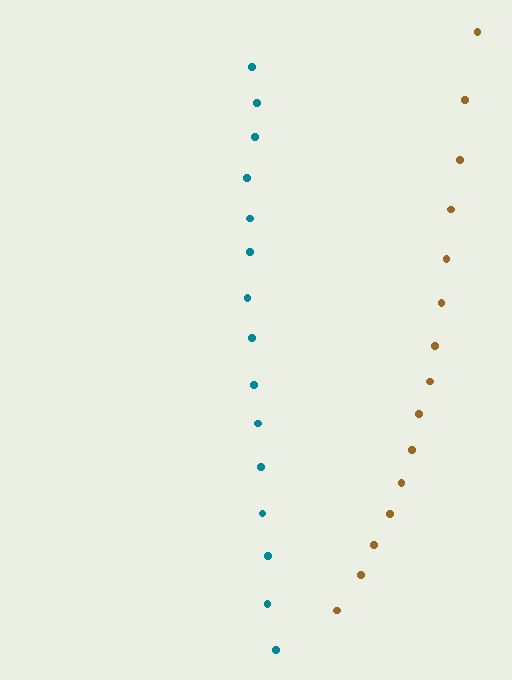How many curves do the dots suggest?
There are 2 distinct paths.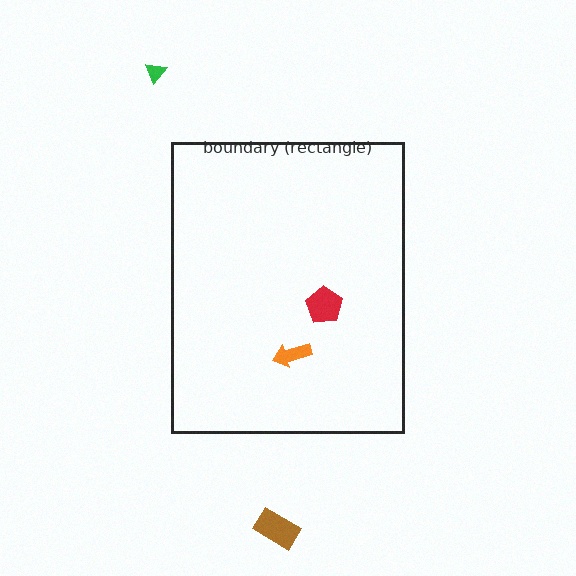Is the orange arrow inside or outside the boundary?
Inside.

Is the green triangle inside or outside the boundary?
Outside.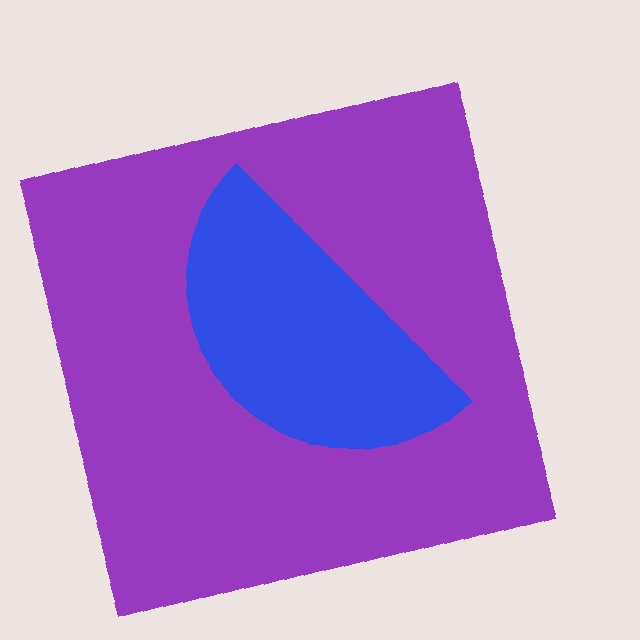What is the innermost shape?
The blue semicircle.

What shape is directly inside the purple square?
The blue semicircle.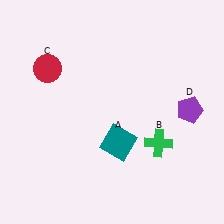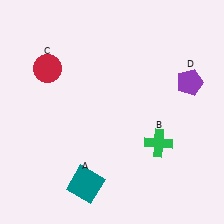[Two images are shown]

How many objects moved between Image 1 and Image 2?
2 objects moved between the two images.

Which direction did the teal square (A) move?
The teal square (A) moved down.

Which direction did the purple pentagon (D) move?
The purple pentagon (D) moved up.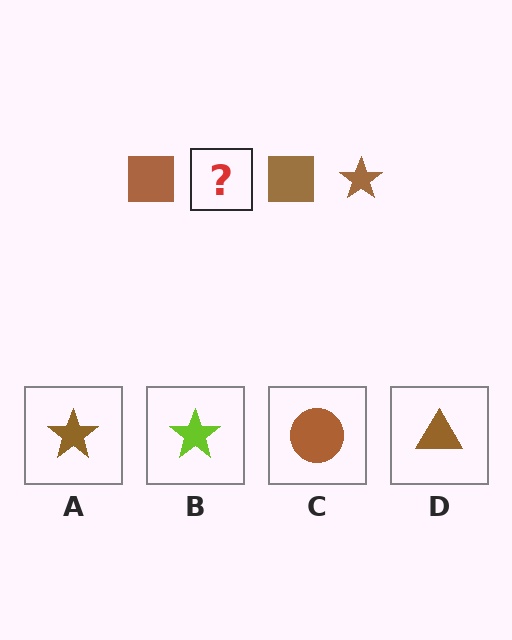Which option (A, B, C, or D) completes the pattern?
A.